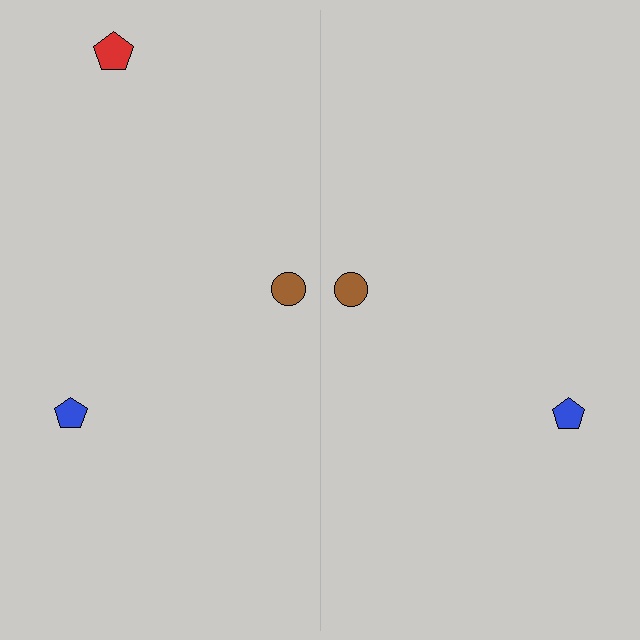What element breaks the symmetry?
A red pentagon is missing from the right side.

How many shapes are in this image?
There are 5 shapes in this image.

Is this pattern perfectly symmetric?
No, the pattern is not perfectly symmetric. A red pentagon is missing from the right side.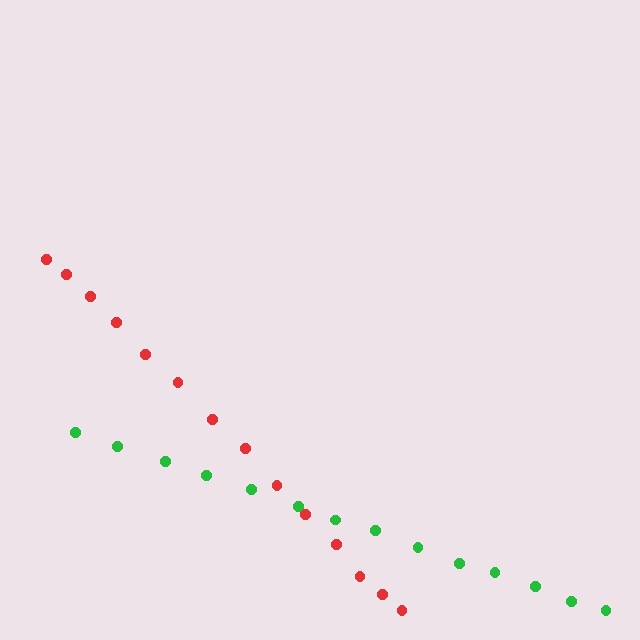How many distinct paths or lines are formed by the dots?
There are 2 distinct paths.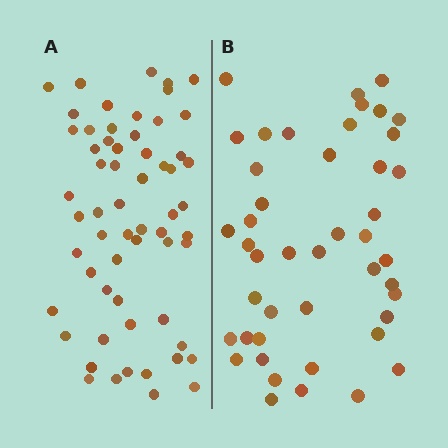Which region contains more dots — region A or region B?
Region A (the left region) has more dots.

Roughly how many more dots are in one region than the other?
Region A has approximately 15 more dots than region B.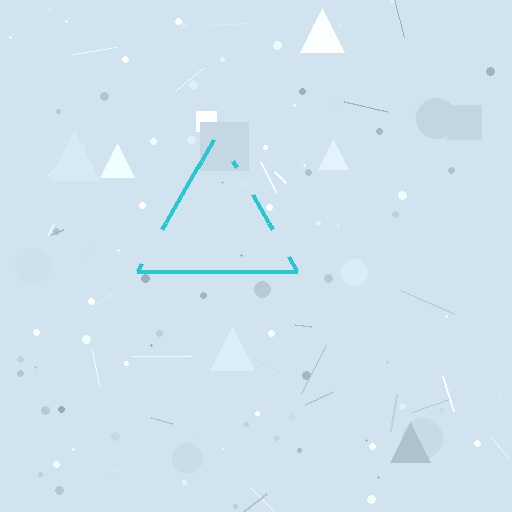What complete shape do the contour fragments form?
The contour fragments form a triangle.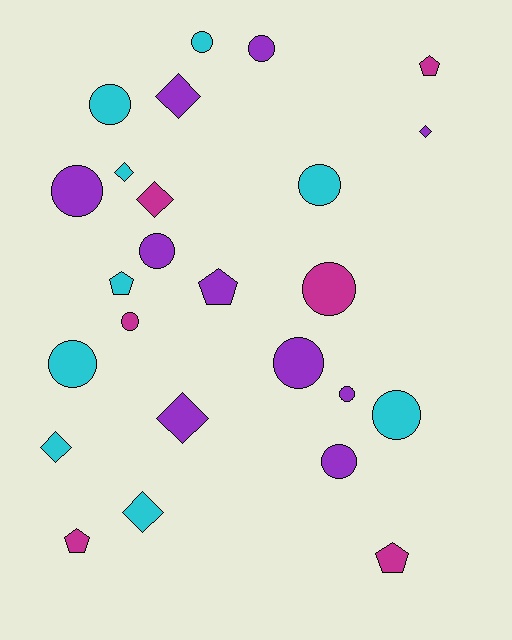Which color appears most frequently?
Purple, with 10 objects.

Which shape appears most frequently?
Circle, with 13 objects.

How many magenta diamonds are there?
There is 1 magenta diamond.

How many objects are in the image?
There are 25 objects.